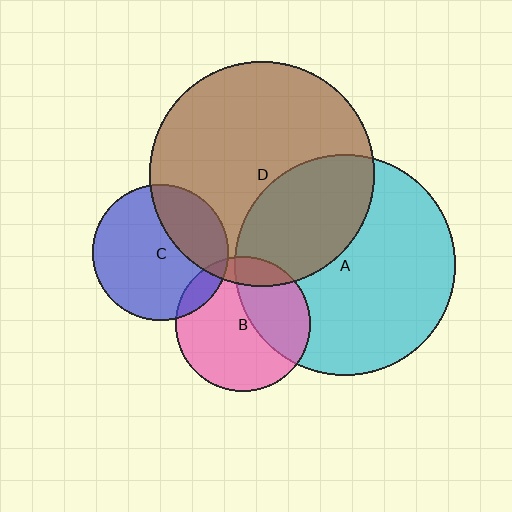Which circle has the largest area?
Circle D (brown).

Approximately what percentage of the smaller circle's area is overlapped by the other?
Approximately 30%.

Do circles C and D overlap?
Yes.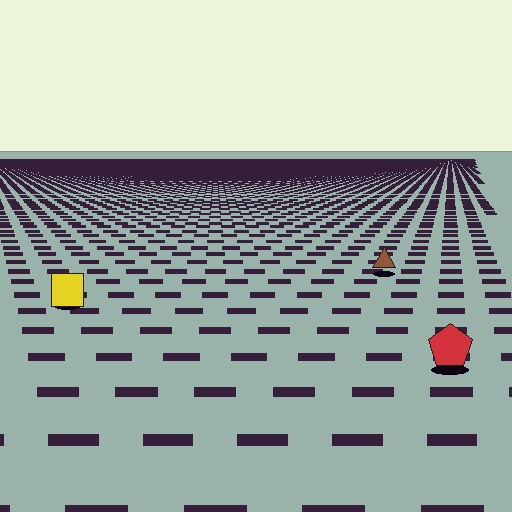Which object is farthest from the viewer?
The brown triangle is farthest from the viewer. It appears smaller and the ground texture around it is denser.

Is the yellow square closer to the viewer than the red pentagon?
No. The red pentagon is closer — you can tell from the texture gradient: the ground texture is coarser near it.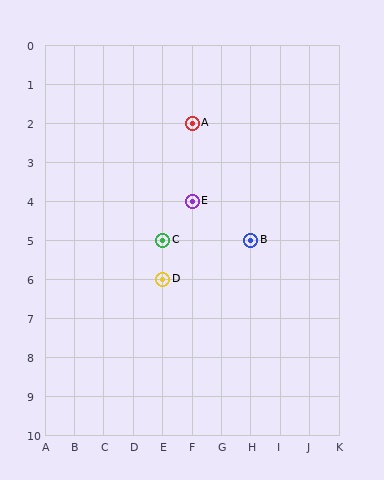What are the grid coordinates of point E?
Point E is at grid coordinates (F, 4).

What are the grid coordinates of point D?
Point D is at grid coordinates (E, 6).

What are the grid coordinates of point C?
Point C is at grid coordinates (E, 5).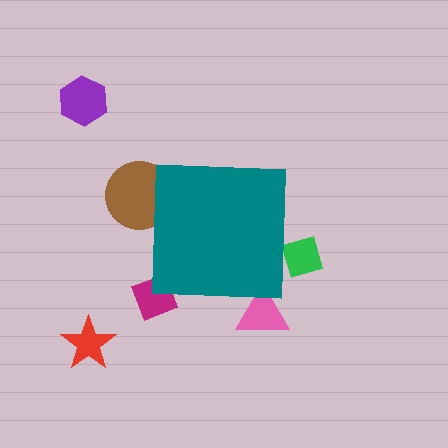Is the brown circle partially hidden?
Yes, the brown circle is partially hidden behind the teal square.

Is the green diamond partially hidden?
Yes, the green diamond is partially hidden behind the teal square.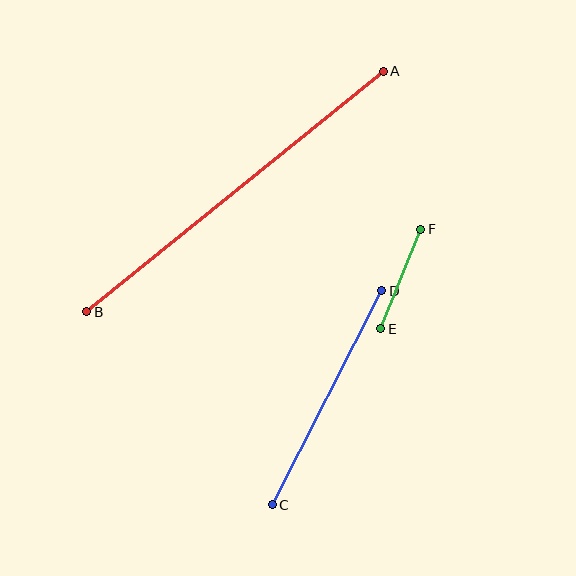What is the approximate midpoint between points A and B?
The midpoint is at approximately (235, 191) pixels.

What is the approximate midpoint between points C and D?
The midpoint is at approximately (327, 398) pixels.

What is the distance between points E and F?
The distance is approximately 108 pixels.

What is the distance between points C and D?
The distance is approximately 240 pixels.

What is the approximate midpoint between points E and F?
The midpoint is at approximately (401, 279) pixels.